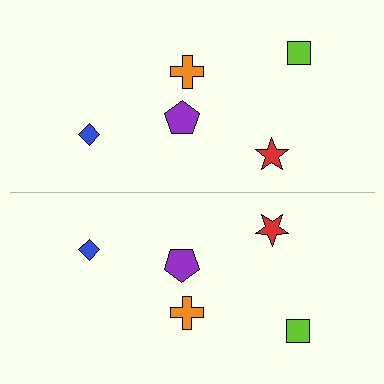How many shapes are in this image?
There are 10 shapes in this image.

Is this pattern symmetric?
Yes, this pattern has bilateral (reflection) symmetry.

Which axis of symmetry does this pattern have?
The pattern has a horizontal axis of symmetry running through the center of the image.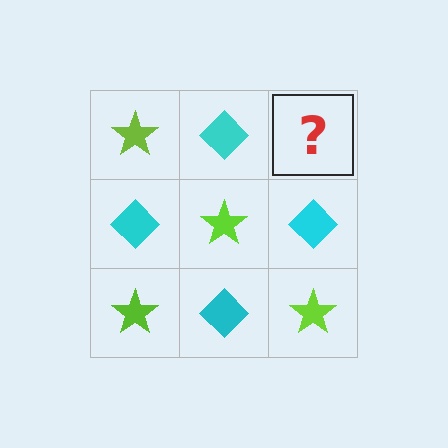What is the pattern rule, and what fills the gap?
The rule is that it alternates lime star and cyan diamond in a checkerboard pattern. The gap should be filled with a lime star.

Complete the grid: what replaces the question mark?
The question mark should be replaced with a lime star.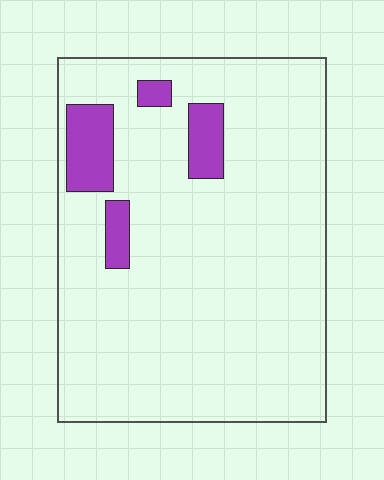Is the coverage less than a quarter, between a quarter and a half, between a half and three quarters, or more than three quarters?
Less than a quarter.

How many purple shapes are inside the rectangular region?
4.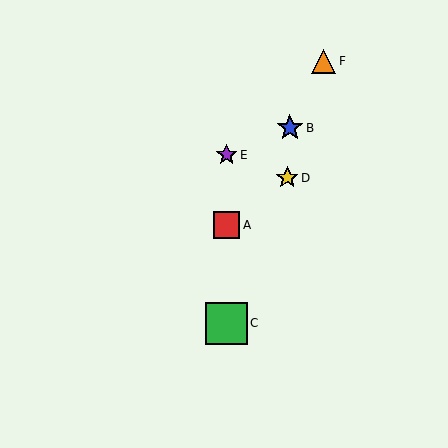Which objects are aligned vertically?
Objects A, C, E are aligned vertically.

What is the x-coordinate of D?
Object D is at x≈287.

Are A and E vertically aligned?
Yes, both are at x≈227.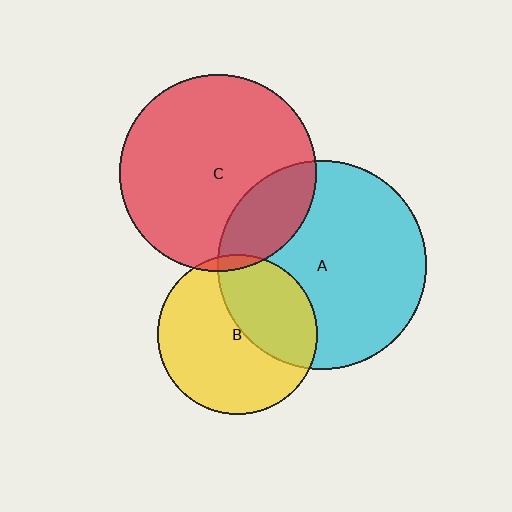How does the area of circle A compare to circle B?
Approximately 1.7 times.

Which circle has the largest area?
Circle A (cyan).